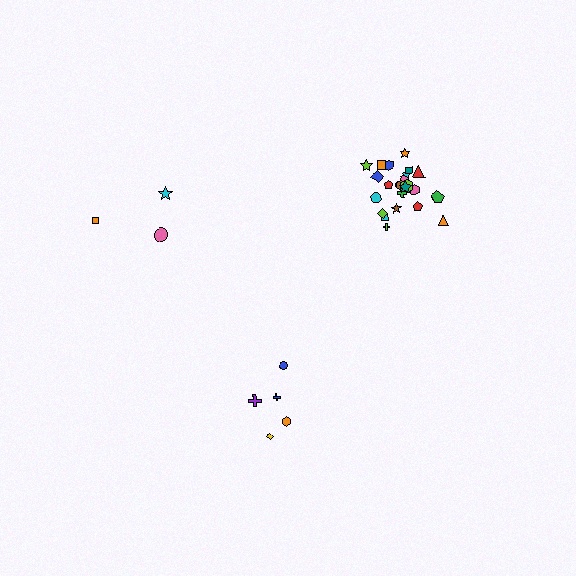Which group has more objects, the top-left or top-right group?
The top-right group.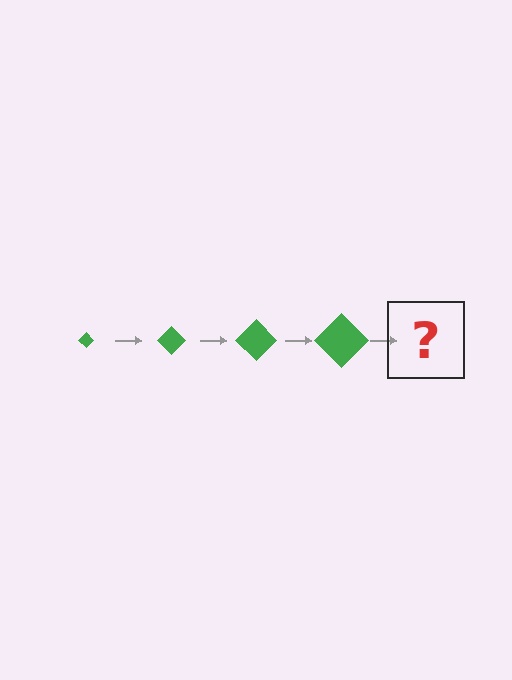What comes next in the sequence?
The next element should be a green diamond, larger than the previous one.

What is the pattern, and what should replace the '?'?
The pattern is that the diamond gets progressively larger each step. The '?' should be a green diamond, larger than the previous one.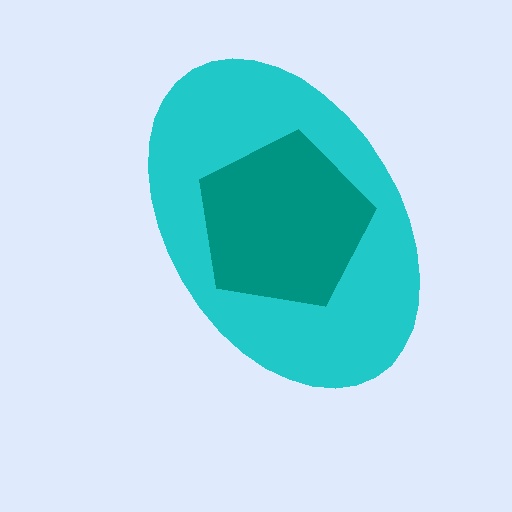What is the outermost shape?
The cyan ellipse.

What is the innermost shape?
The teal pentagon.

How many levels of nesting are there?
2.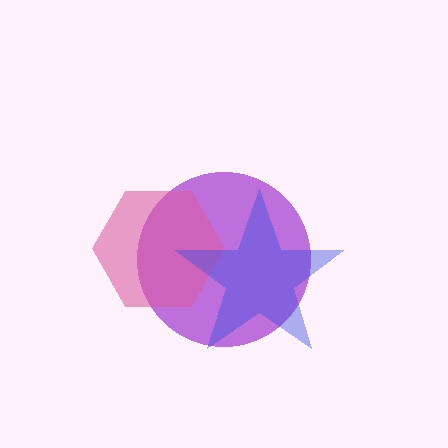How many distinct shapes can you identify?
There are 3 distinct shapes: a purple circle, a pink hexagon, a blue star.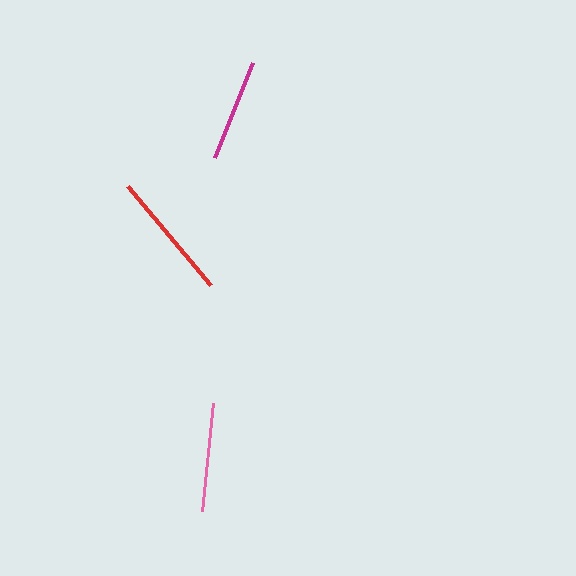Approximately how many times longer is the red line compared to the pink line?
The red line is approximately 1.2 times the length of the pink line.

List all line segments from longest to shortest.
From longest to shortest: red, pink, magenta.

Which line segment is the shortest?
The magenta line is the shortest at approximately 102 pixels.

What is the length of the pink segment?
The pink segment is approximately 109 pixels long.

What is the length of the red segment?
The red segment is approximately 129 pixels long.